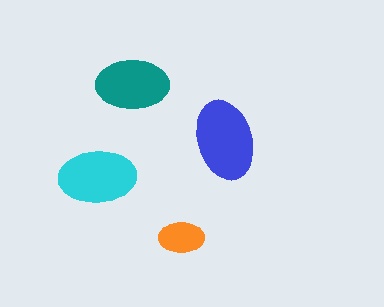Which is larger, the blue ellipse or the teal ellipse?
The blue one.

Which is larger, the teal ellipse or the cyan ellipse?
The cyan one.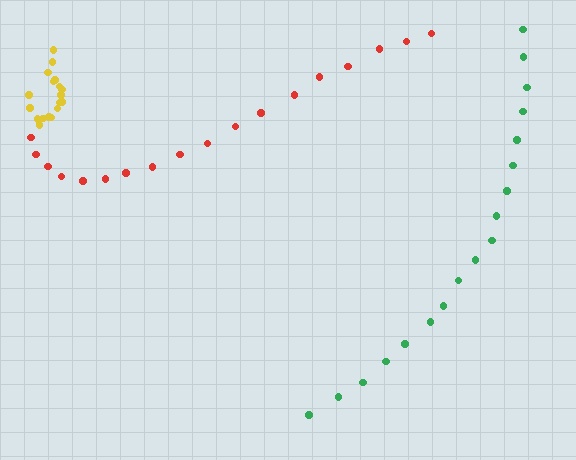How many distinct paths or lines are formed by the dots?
There are 3 distinct paths.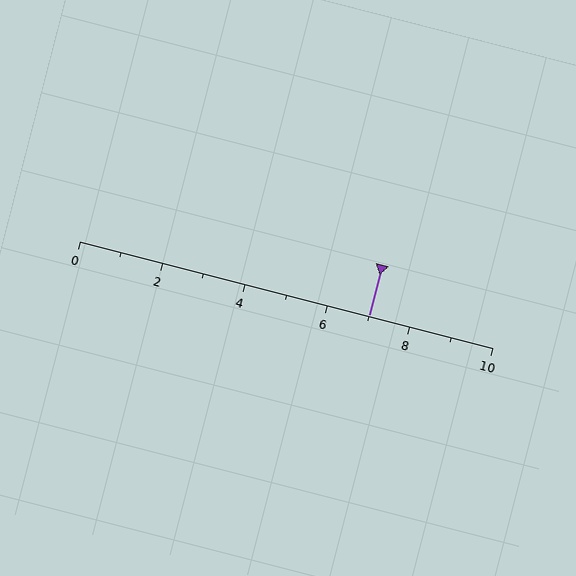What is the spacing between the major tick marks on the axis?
The major ticks are spaced 2 apart.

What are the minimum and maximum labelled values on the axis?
The axis runs from 0 to 10.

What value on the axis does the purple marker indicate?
The marker indicates approximately 7.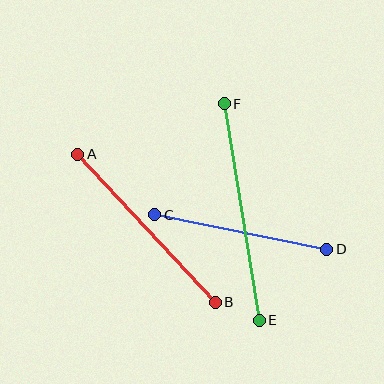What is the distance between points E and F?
The distance is approximately 220 pixels.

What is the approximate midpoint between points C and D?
The midpoint is at approximately (241, 232) pixels.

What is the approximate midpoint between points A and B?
The midpoint is at approximately (147, 228) pixels.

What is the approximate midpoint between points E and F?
The midpoint is at approximately (242, 212) pixels.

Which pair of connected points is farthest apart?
Points E and F are farthest apart.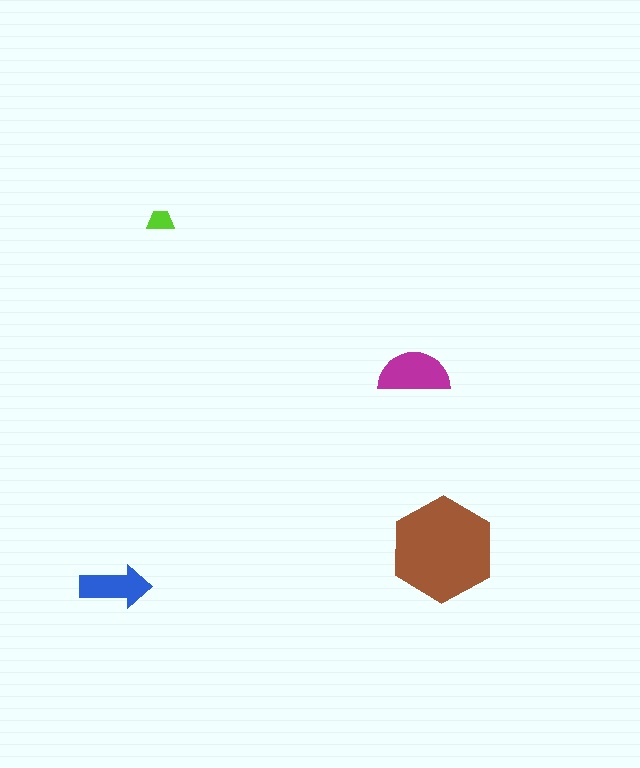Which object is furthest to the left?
The blue arrow is leftmost.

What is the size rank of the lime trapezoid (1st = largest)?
4th.